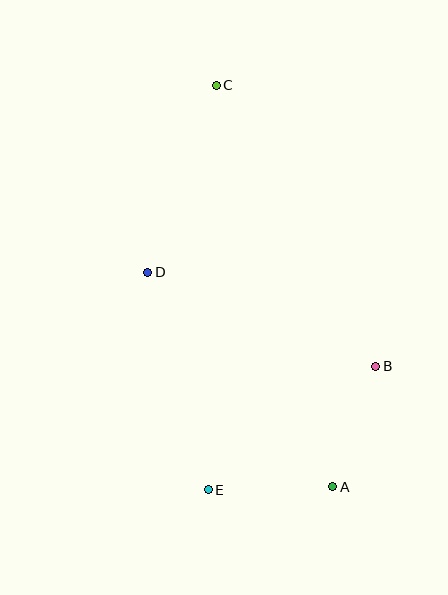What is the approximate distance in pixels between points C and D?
The distance between C and D is approximately 199 pixels.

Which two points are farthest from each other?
Points A and C are farthest from each other.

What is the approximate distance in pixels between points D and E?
The distance between D and E is approximately 225 pixels.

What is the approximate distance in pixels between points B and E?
The distance between B and E is approximately 208 pixels.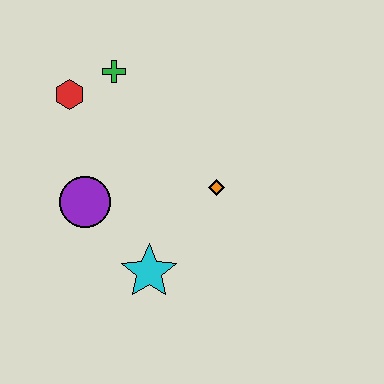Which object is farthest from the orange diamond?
The red hexagon is farthest from the orange diamond.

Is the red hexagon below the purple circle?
No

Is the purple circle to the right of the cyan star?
No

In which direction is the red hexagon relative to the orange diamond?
The red hexagon is to the left of the orange diamond.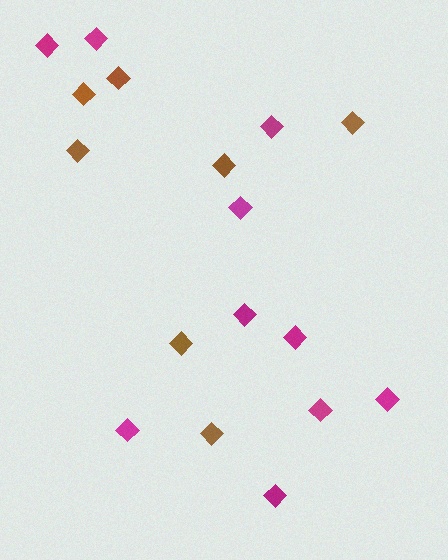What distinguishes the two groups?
There are 2 groups: one group of magenta diamonds (10) and one group of brown diamonds (7).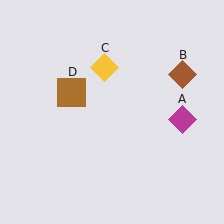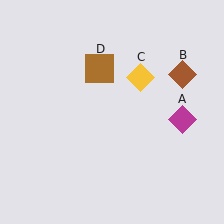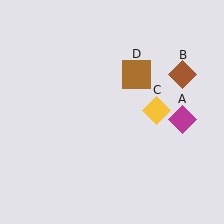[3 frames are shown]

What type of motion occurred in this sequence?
The yellow diamond (object C), brown square (object D) rotated clockwise around the center of the scene.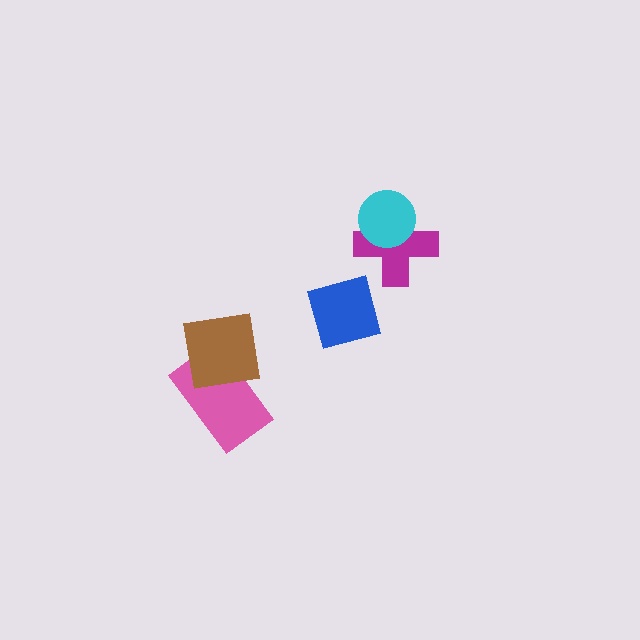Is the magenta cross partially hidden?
Yes, it is partially covered by another shape.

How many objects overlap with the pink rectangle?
1 object overlaps with the pink rectangle.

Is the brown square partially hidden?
No, no other shape covers it.